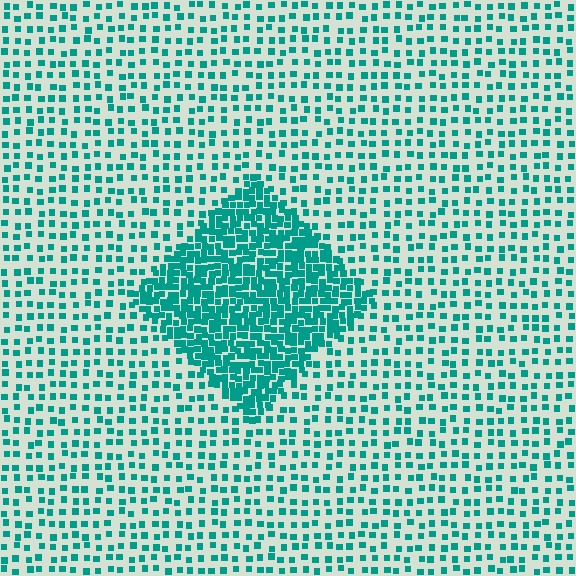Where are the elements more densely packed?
The elements are more densely packed inside the diamond boundary.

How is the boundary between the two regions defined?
The boundary is defined by a change in element density (approximately 2.8x ratio). All elements are the same color, size, and shape.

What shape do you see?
I see a diamond.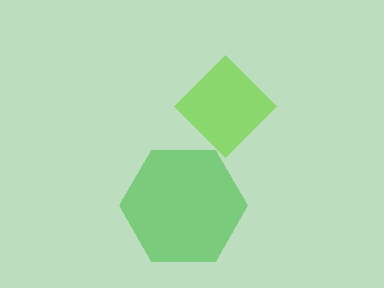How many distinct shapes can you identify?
There are 2 distinct shapes: a green hexagon, a lime diamond.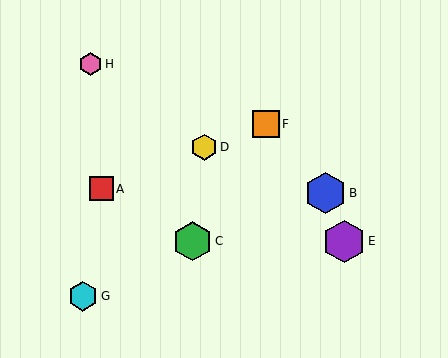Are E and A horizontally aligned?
No, E is at y≈241 and A is at y≈189.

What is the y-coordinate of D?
Object D is at y≈147.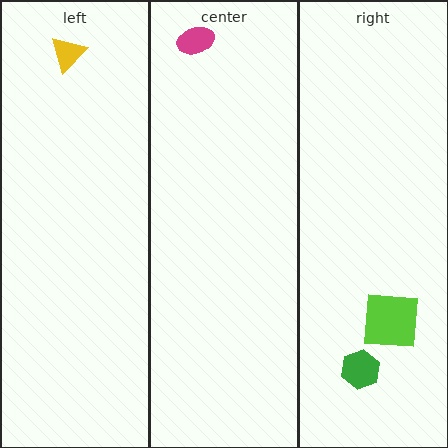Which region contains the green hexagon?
The right region.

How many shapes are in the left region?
1.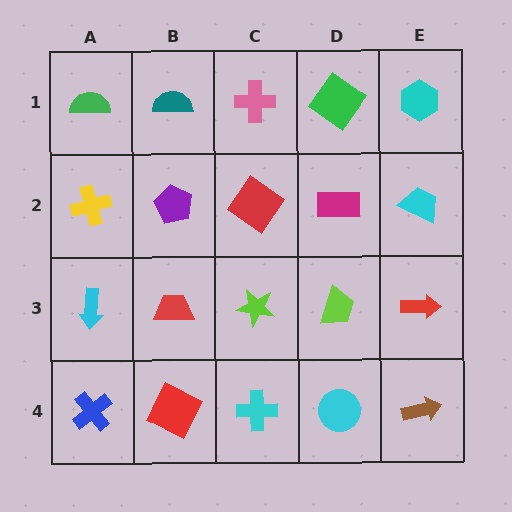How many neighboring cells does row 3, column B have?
4.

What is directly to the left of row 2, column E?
A magenta rectangle.